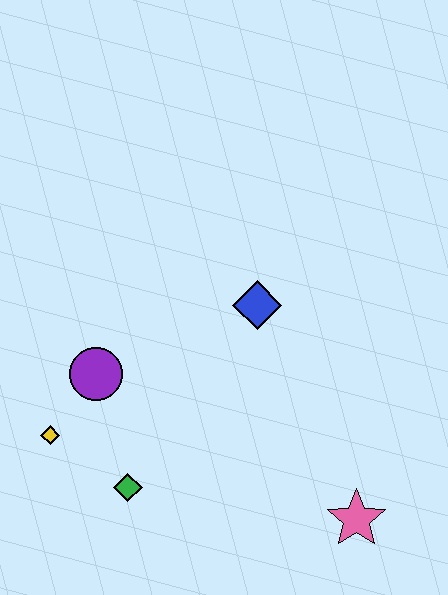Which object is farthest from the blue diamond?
The yellow diamond is farthest from the blue diamond.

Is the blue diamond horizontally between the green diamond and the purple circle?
No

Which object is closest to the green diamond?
The yellow diamond is closest to the green diamond.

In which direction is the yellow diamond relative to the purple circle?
The yellow diamond is below the purple circle.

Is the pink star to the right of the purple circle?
Yes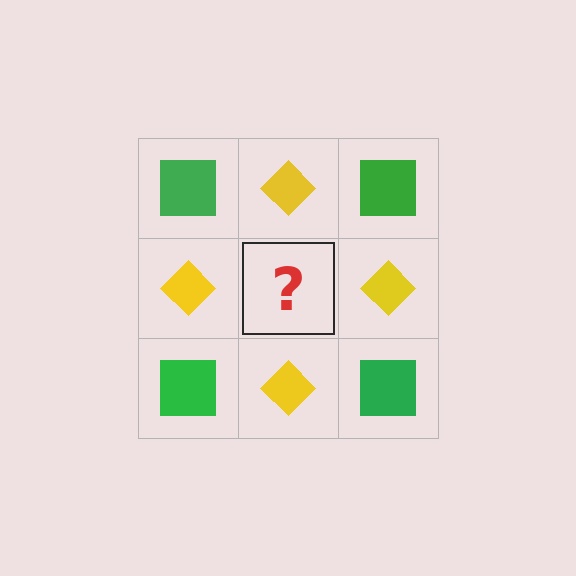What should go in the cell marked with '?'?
The missing cell should contain a green square.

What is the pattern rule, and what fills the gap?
The rule is that it alternates green square and yellow diamond in a checkerboard pattern. The gap should be filled with a green square.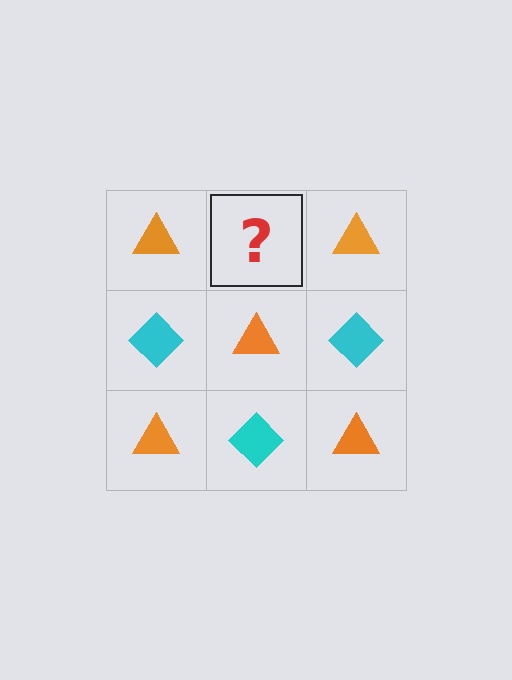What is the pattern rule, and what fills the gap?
The rule is that it alternates orange triangle and cyan diamond in a checkerboard pattern. The gap should be filled with a cyan diamond.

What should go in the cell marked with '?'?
The missing cell should contain a cyan diamond.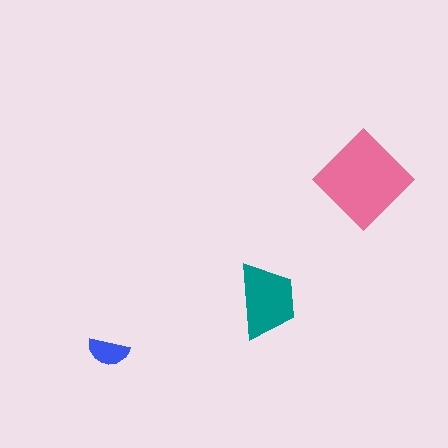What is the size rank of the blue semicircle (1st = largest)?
3rd.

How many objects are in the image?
There are 3 objects in the image.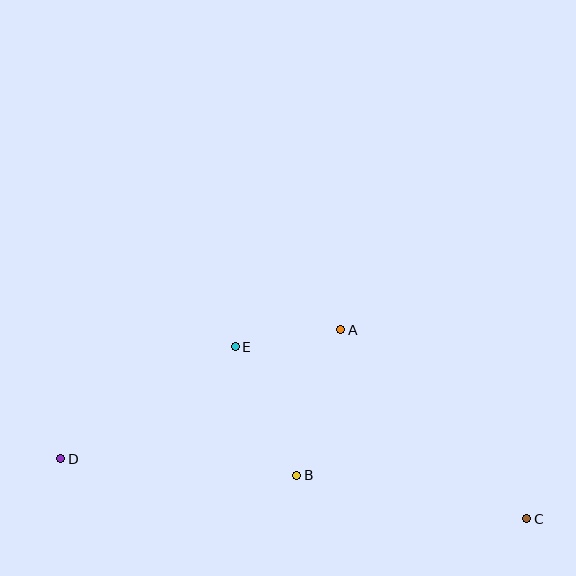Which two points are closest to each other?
Points A and E are closest to each other.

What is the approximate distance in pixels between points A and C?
The distance between A and C is approximately 266 pixels.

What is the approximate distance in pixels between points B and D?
The distance between B and D is approximately 237 pixels.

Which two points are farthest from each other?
Points C and D are farthest from each other.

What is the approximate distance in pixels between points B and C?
The distance between B and C is approximately 234 pixels.